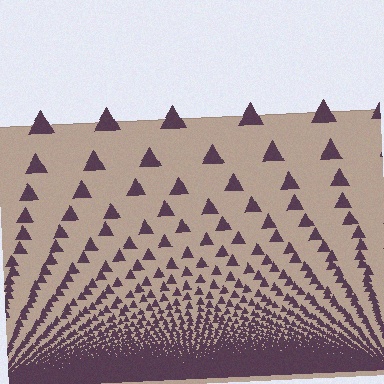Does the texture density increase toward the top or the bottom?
Density increases toward the bottom.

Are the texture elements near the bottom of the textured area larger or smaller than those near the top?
Smaller. The gradient is inverted — elements near the bottom are smaller and denser.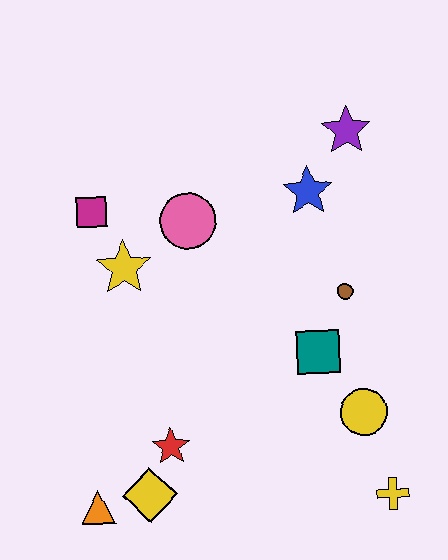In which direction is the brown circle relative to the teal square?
The brown circle is above the teal square.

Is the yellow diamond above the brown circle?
No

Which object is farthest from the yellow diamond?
The purple star is farthest from the yellow diamond.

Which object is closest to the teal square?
The brown circle is closest to the teal square.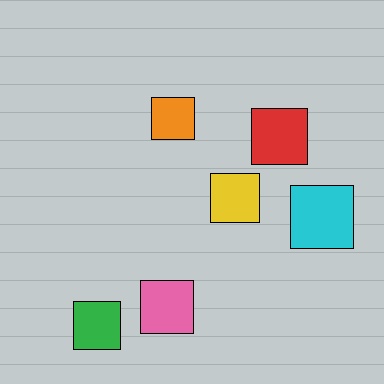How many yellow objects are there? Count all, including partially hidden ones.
There is 1 yellow object.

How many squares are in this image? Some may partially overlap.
There are 6 squares.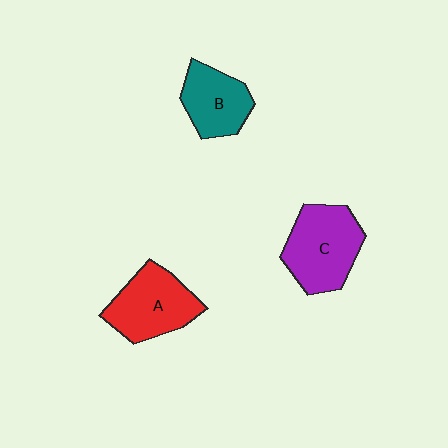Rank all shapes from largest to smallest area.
From largest to smallest: C (purple), A (red), B (teal).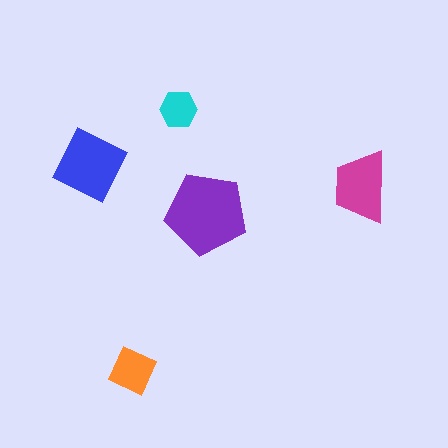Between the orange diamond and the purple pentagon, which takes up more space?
The purple pentagon.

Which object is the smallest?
The cyan hexagon.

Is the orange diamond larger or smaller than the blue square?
Smaller.